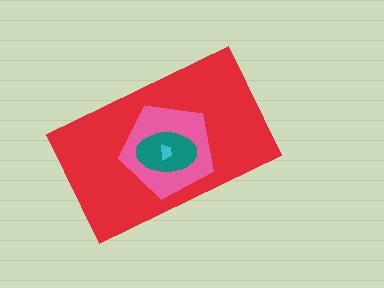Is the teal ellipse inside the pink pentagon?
Yes.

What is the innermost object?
The cyan trapezoid.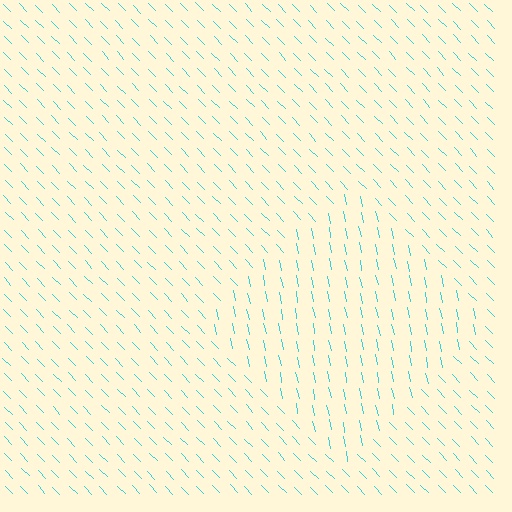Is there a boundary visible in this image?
Yes, there is a texture boundary formed by a change in line orientation.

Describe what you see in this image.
The image is filled with small cyan line segments. A diamond region in the image has lines oriented differently from the surrounding lines, creating a visible texture boundary.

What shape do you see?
I see a diamond.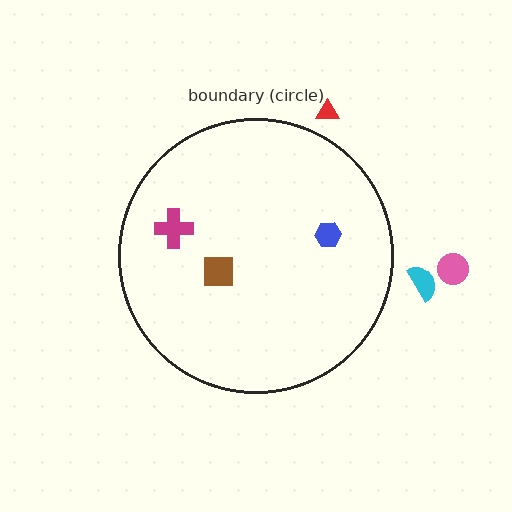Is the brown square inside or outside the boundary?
Inside.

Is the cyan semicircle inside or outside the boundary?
Outside.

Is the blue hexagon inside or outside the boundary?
Inside.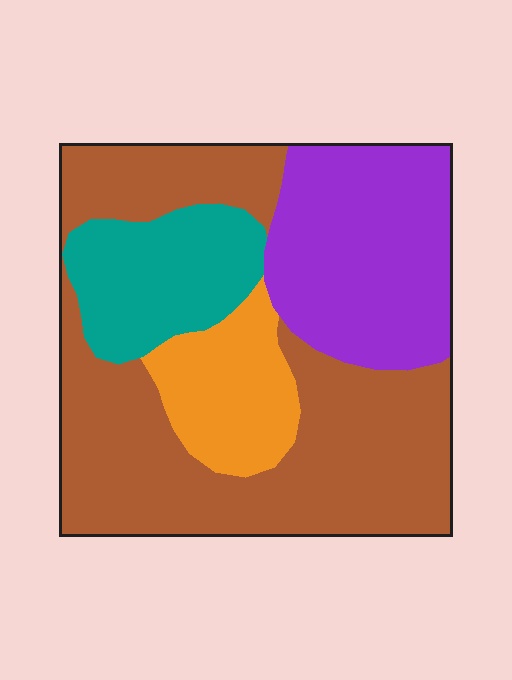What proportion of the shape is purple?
Purple takes up about one quarter (1/4) of the shape.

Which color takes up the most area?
Brown, at roughly 50%.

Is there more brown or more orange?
Brown.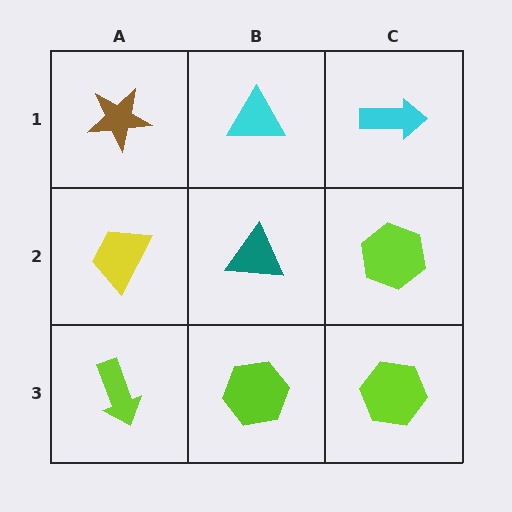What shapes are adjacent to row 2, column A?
A brown star (row 1, column A), a lime arrow (row 3, column A), a teal triangle (row 2, column B).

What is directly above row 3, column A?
A yellow trapezoid.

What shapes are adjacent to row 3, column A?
A yellow trapezoid (row 2, column A), a lime hexagon (row 3, column B).